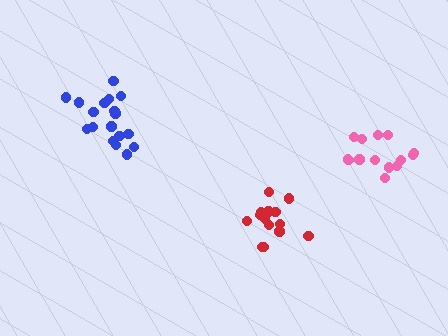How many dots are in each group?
Group 1: 18 dots, Group 2: 14 dots, Group 3: 14 dots (46 total).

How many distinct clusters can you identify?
There are 3 distinct clusters.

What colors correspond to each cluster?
The clusters are colored: blue, red, pink.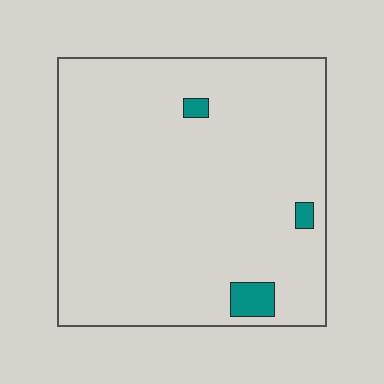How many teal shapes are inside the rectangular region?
3.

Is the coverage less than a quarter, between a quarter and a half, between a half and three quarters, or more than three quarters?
Less than a quarter.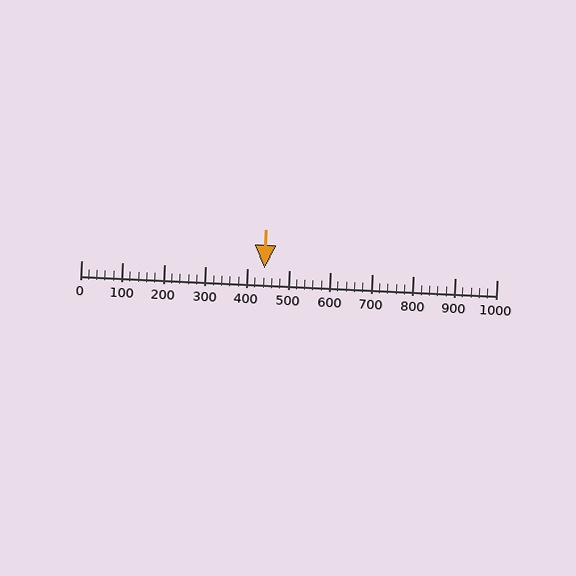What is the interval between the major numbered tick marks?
The major tick marks are spaced 100 units apart.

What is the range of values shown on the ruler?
The ruler shows values from 0 to 1000.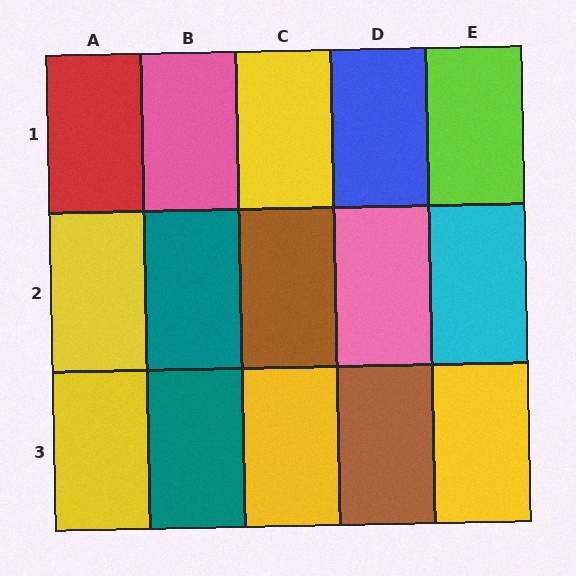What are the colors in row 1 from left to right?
Red, pink, yellow, blue, lime.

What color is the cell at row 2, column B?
Teal.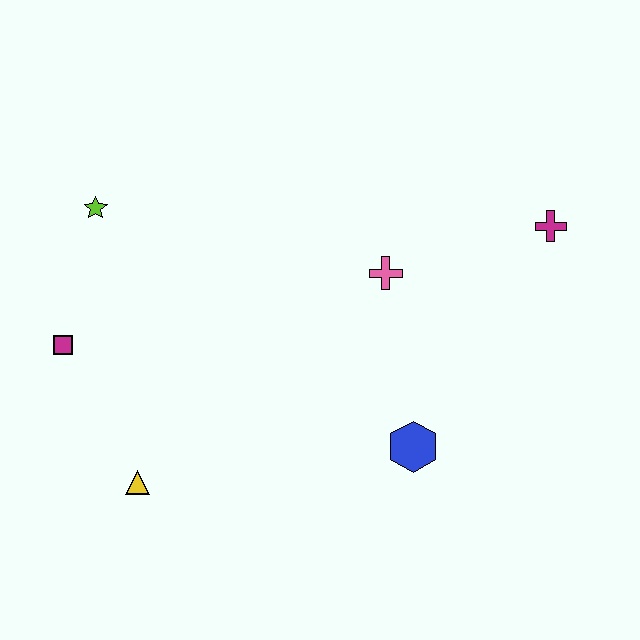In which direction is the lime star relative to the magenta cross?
The lime star is to the left of the magenta cross.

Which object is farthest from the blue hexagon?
The lime star is farthest from the blue hexagon.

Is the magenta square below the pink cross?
Yes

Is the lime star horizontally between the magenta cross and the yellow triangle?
No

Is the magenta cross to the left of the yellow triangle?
No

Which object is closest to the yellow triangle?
The magenta square is closest to the yellow triangle.